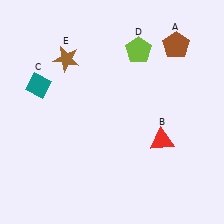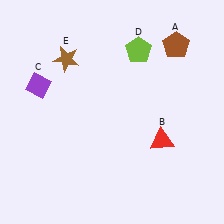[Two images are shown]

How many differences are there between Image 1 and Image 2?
There is 1 difference between the two images.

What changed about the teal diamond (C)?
In Image 1, C is teal. In Image 2, it changed to purple.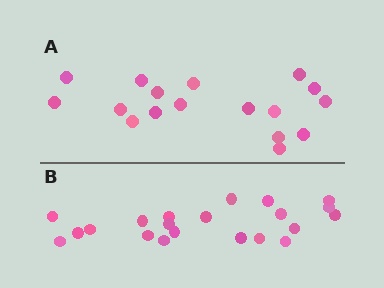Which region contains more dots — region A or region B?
Region B (the bottom region) has more dots.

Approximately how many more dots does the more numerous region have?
Region B has about 4 more dots than region A.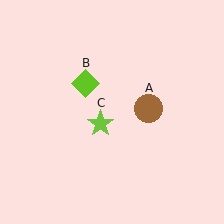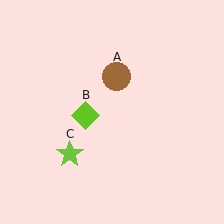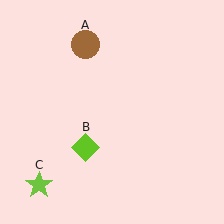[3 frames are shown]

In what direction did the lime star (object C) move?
The lime star (object C) moved down and to the left.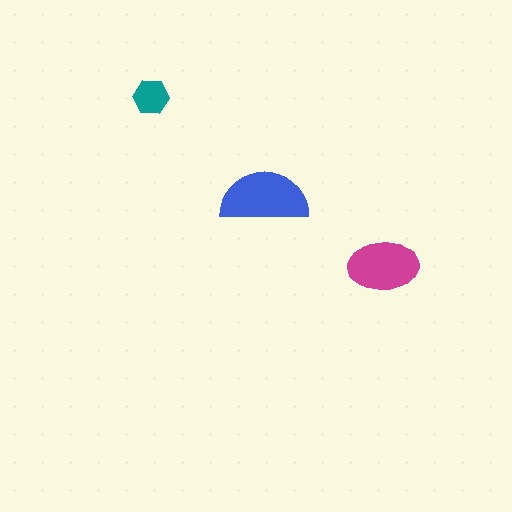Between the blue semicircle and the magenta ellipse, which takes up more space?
The blue semicircle.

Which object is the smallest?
The teal hexagon.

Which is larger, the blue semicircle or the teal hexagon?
The blue semicircle.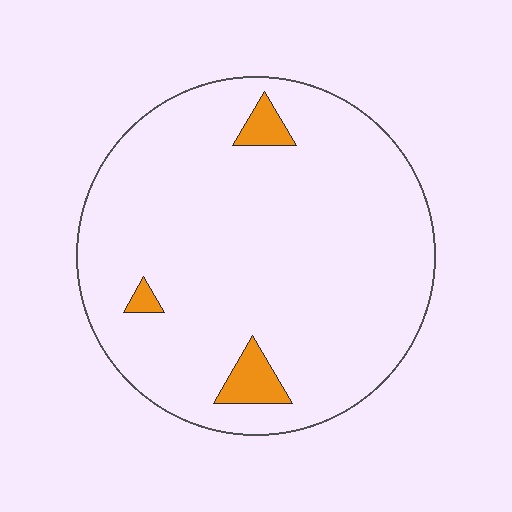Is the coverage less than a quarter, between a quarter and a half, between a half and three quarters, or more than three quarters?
Less than a quarter.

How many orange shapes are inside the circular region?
3.